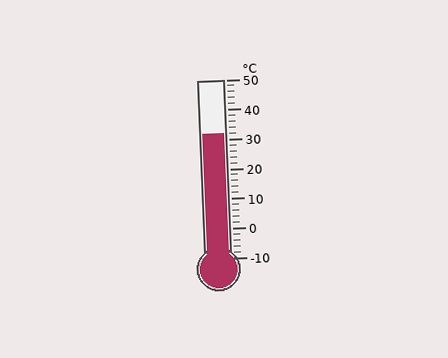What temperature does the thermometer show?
The thermometer shows approximately 32°C.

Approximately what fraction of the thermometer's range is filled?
The thermometer is filled to approximately 70% of its range.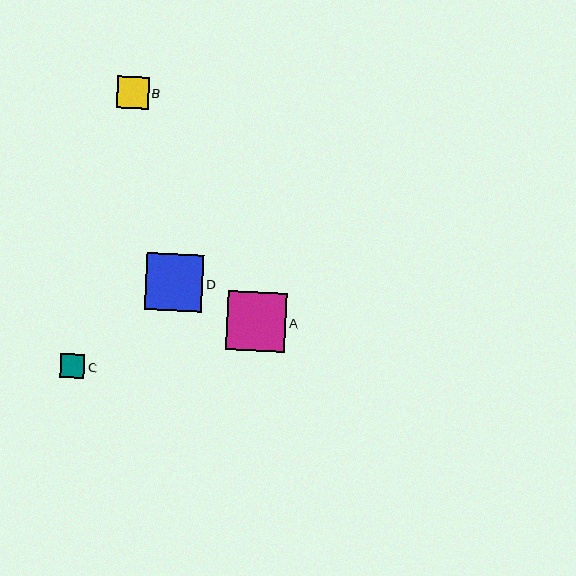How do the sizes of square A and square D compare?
Square A and square D are approximately the same size.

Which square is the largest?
Square A is the largest with a size of approximately 59 pixels.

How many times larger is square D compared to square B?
Square D is approximately 1.8 times the size of square B.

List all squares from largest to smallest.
From largest to smallest: A, D, B, C.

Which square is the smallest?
Square C is the smallest with a size of approximately 24 pixels.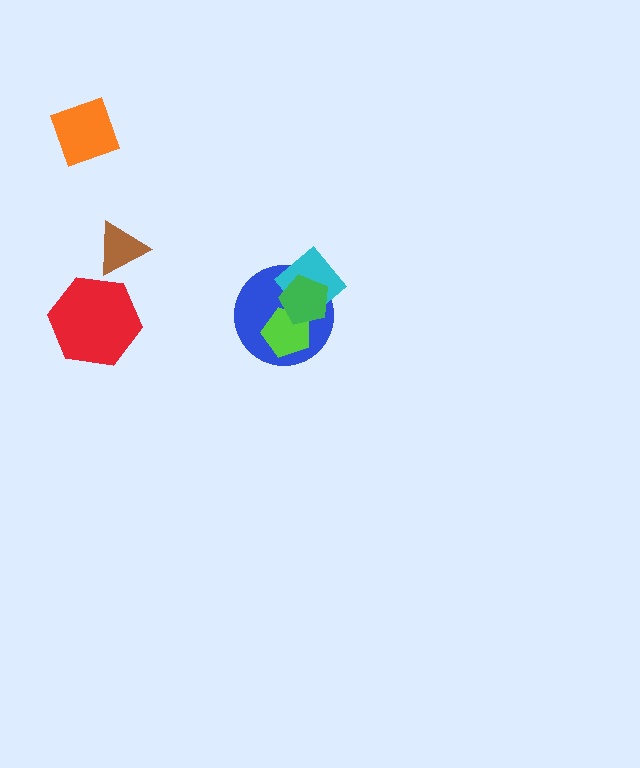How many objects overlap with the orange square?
0 objects overlap with the orange square.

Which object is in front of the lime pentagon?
The green pentagon is in front of the lime pentagon.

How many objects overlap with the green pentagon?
3 objects overlap with the green pentagon.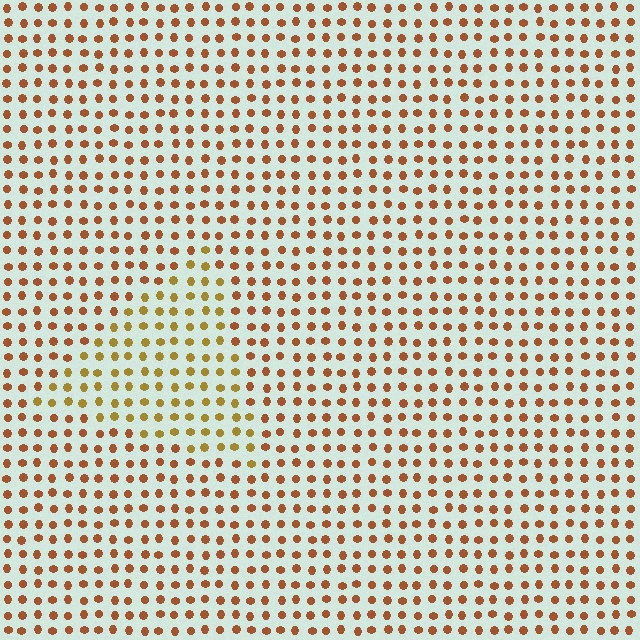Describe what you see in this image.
The image is filled with small brown elements in a uniform arrangement. A triangle-shaped region is visible where the elements are tinted to a slightly different hue, forming a subtle color boundary.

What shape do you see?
I see a triangle.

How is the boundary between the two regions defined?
The boundary is defined purely by a slight shift in hue (about 27 degrees). Spacing, size, and orientation are identical on both sides.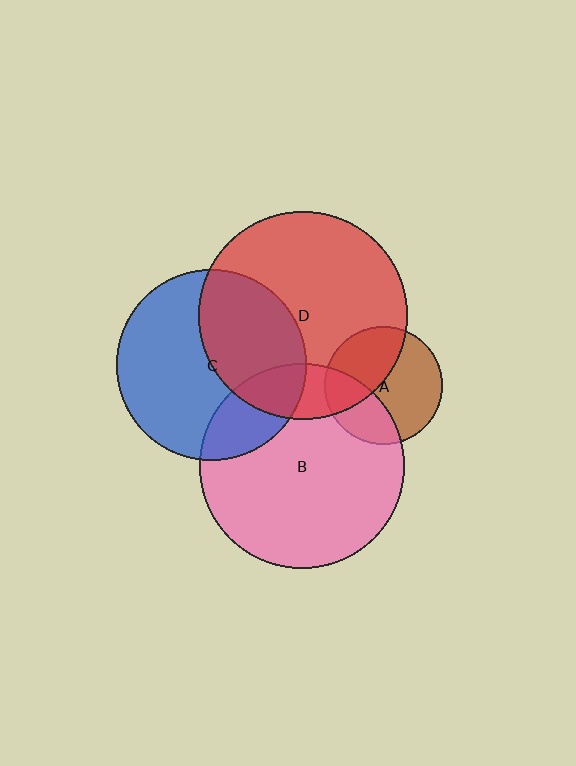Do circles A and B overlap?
Yes.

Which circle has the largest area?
Circle D (red).